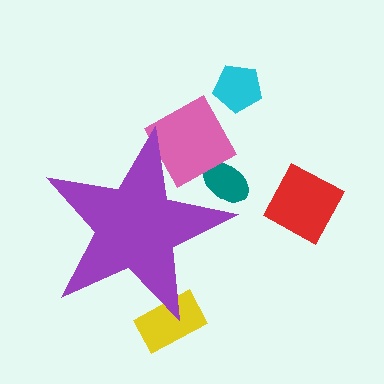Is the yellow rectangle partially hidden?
Yes, the yellow rectangle is partially hidden behind the purple star.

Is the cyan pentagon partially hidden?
No, the cyan pentagon is fully visible.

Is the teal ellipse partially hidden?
Yes, the teal ellipse is partially hidden behind the purple star.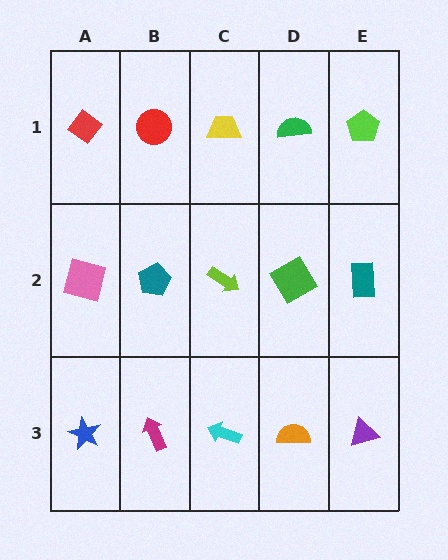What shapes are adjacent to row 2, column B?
A red circle (row 1, column B), a magenta arrow (row 3, column B), a pink square (row 2, column A), a lime arrow (row 2, column C).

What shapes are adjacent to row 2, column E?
A lime pentagon (row 1, column E), a purple triangle (row 3, column E), a green diamond (row 2, column D).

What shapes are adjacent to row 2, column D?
A green semicircle (row 1, column D), an orange semicircle (row 3, column D), a lime arrow (row 2, column C), a teal rectangle (row 2, column E).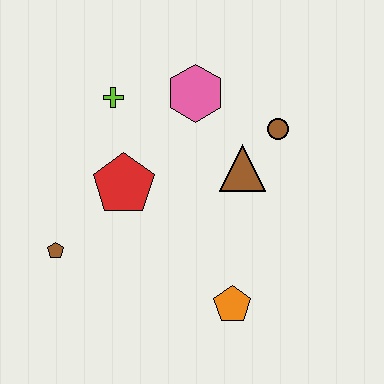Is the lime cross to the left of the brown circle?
Yes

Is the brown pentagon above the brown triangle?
No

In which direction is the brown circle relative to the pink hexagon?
The brown circle is to the right of the pink hexagon.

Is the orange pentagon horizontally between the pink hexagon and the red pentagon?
No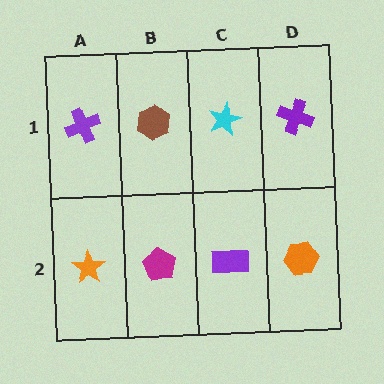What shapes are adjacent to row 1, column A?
An orange star (row 2, column A), a brown hexagon (row 1, column B).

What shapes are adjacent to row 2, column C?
A cyan star (row 1, column C), a magenta pentagon (row 2, column B), an orange hexagon (row 2, column D).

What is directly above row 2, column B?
A brown hexagon.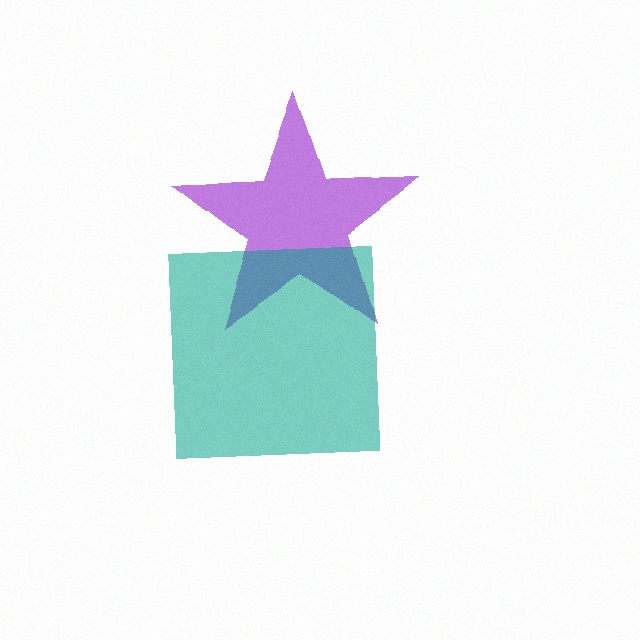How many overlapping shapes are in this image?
There are 2 overlapping shapes in the image.